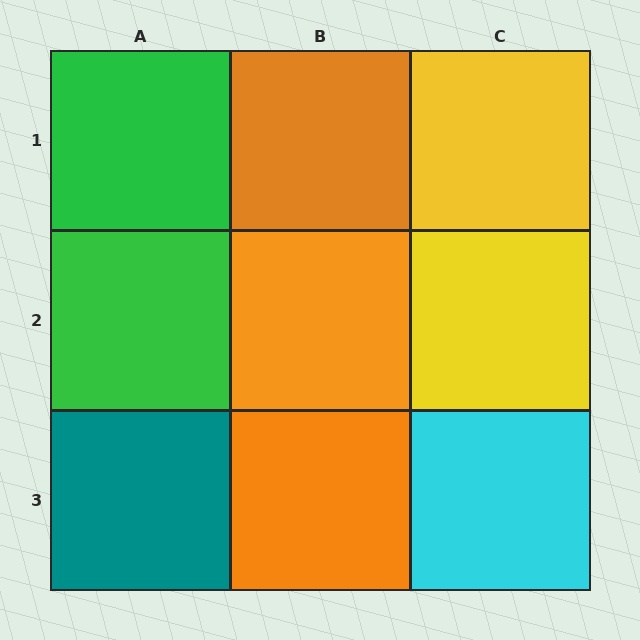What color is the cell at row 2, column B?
Orange.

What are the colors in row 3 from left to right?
Teal, orange, cyan.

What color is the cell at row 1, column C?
Yellow.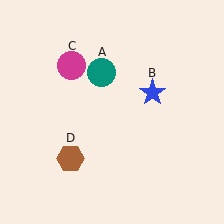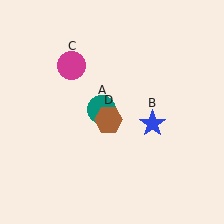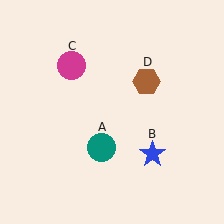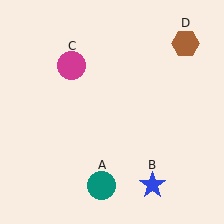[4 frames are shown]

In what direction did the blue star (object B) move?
The blue star (object B) moved down.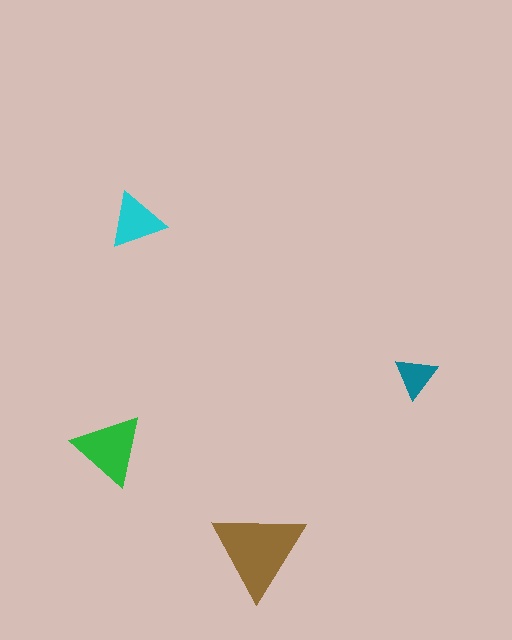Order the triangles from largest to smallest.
the brown one, the green one, the cyan one, the teal one.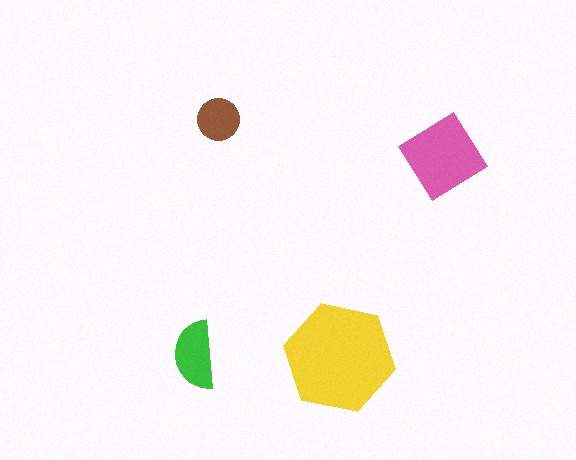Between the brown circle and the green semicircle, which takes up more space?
The green semicircle.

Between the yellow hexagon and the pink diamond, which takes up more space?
The yellow hexagon.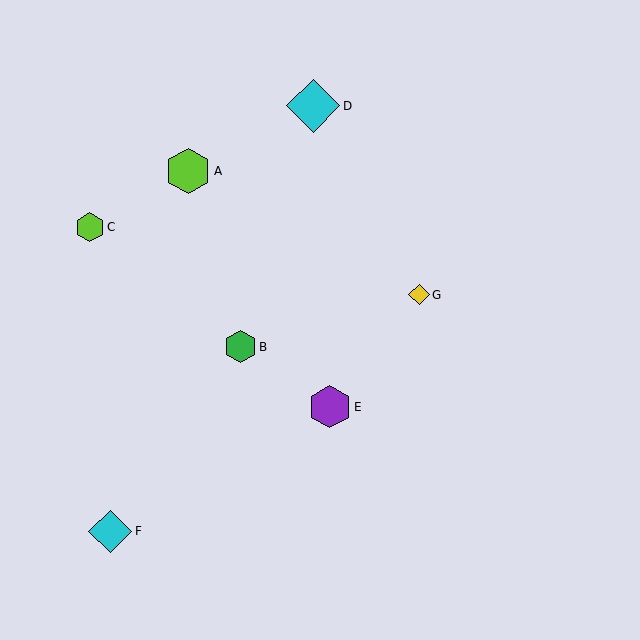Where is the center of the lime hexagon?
The center of the lime hexagon is at (188, 171).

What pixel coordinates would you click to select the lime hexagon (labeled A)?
Click at (188, 171) to select the lime hexagon A.